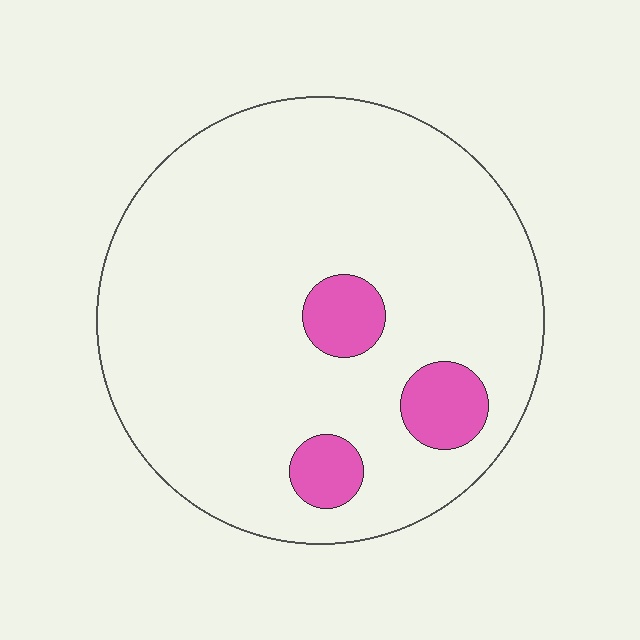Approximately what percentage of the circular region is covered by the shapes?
Approximately 10%.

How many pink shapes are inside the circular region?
3.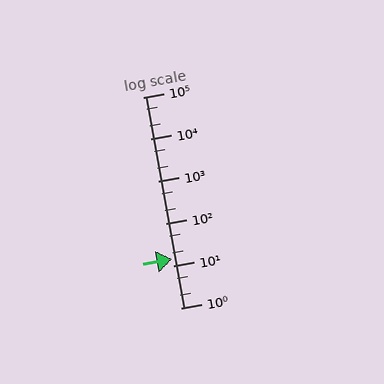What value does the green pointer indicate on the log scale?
The pointer indicates approximately 14.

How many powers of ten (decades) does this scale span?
The scale spans 5 decades, from 1 to 100000.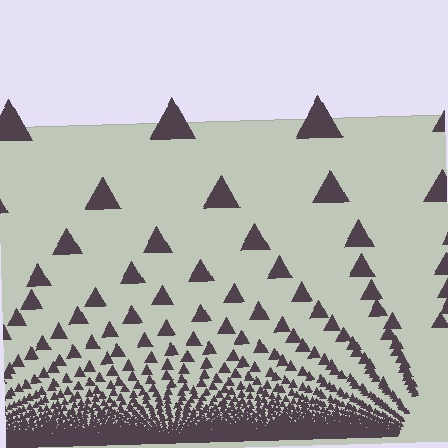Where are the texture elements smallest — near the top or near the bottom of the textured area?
Near the bottom.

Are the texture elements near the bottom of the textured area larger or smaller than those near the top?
Smaller. The gradient is inverted — elements near the bottom are smaller and denser.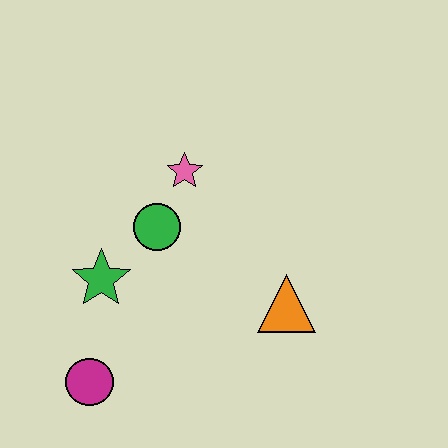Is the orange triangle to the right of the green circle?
Yes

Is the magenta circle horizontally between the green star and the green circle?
No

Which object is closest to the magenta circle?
The green star is closest to the magenta circle.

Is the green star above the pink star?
No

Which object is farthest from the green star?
The orange triangle is farthest from the green star.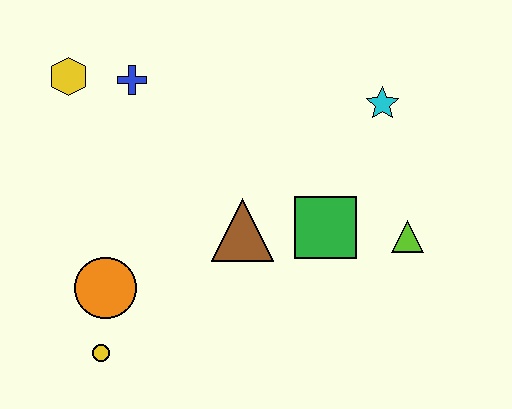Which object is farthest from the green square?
The yellow hexagon is farthest from the green square.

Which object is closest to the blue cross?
The yellow hexagon is closest to the blue cross.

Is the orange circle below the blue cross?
Yes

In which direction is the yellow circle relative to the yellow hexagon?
The yellow circle is below the yellow hexagon.